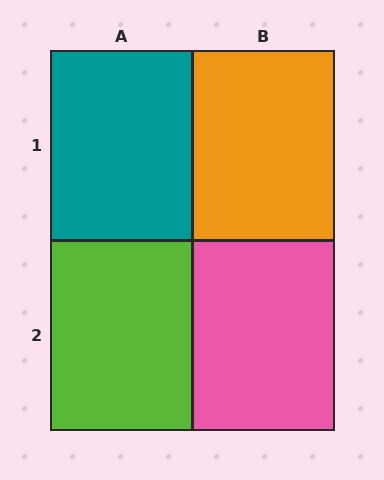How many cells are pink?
1 cell is pink.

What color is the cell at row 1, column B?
Orange.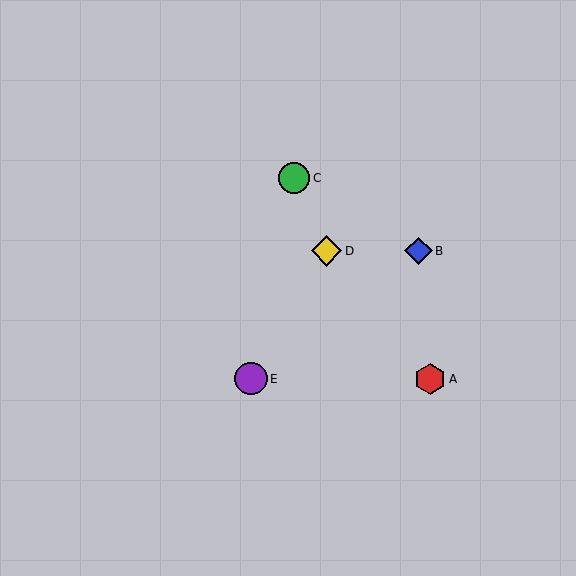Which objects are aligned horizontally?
Objects B, D are aligned horizontally.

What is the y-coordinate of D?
Object D is at y≈251.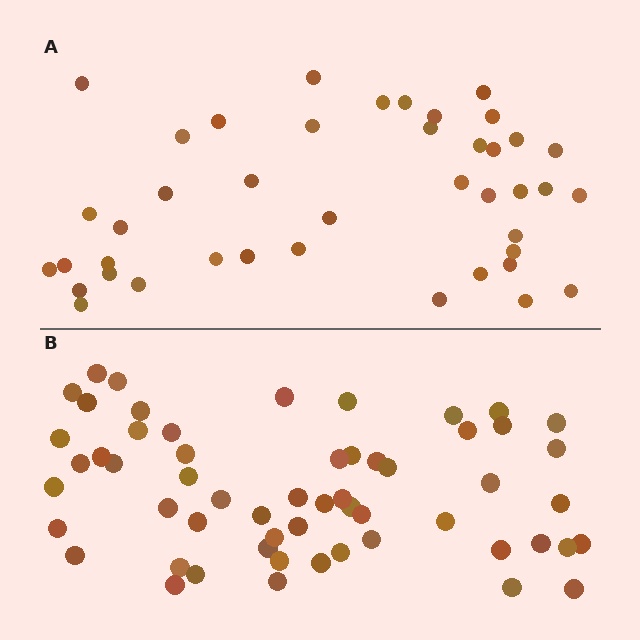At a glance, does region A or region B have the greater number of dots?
Region B (the bottom region) has more dots.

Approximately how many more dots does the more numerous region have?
Region B has approximately 15 more dots than region A.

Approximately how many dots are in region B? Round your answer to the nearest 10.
About 60 dots. (The exact count is 57, which rounds to 60.)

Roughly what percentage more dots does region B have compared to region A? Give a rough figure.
About 35% more.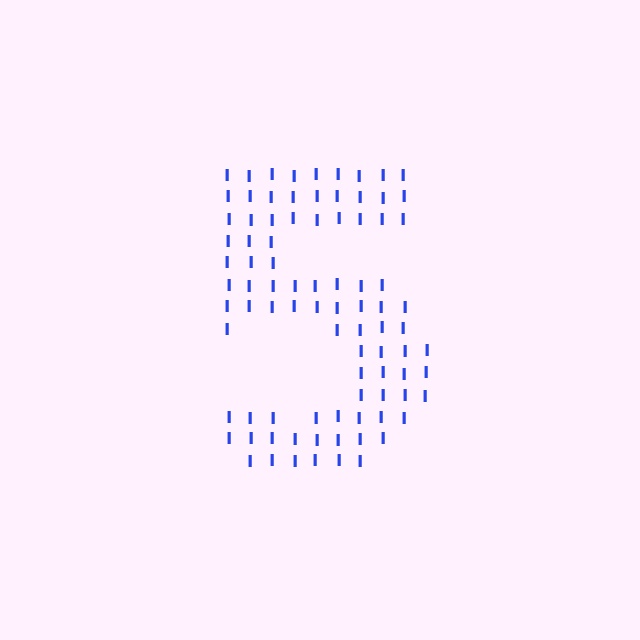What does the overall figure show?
The overall figure shows the digit 5.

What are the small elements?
The small elements are letter I's.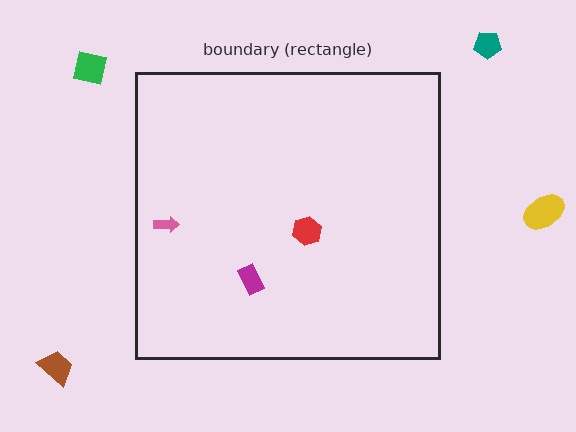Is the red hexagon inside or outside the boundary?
Inside.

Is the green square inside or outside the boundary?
Outside.